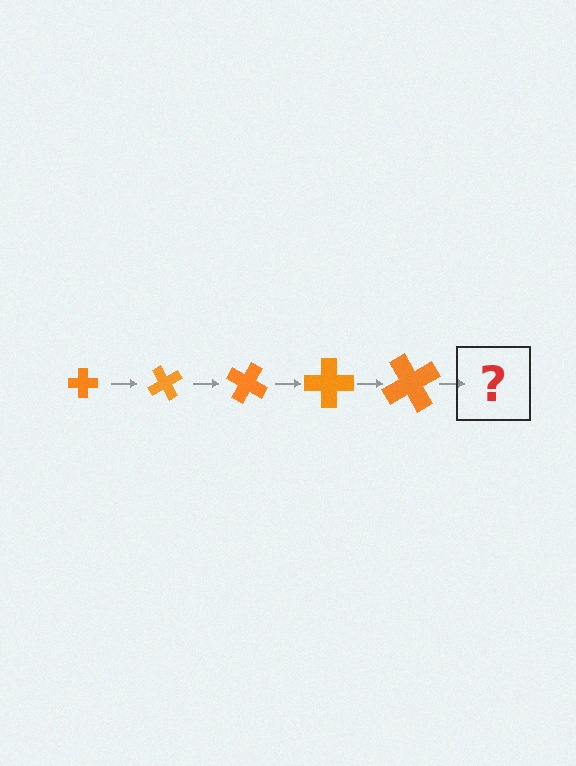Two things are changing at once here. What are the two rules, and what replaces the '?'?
The two rules are that the cross grows larger each step and it rotates 60 degrees each step. The '?' should be a cross, larger than the previous one and rotated 300 degrees from the start.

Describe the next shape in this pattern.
It should be a cross, larger than the previous one and rotated 300 degrees from the start.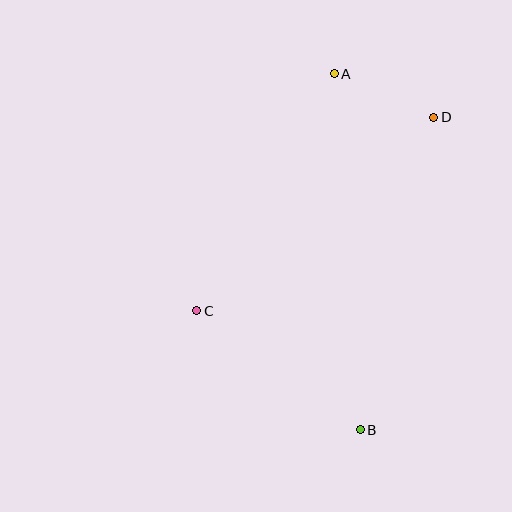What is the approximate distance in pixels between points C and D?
The distance between C and D is approximately 306 pixels.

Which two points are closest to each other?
Points A and D are closest to each other.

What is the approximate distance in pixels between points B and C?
The distance between B and C is approximately 202 pixels.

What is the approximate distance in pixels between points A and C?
The distance between A and C is approximately 274 pixels.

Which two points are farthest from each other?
Points A and B are farthest from each other.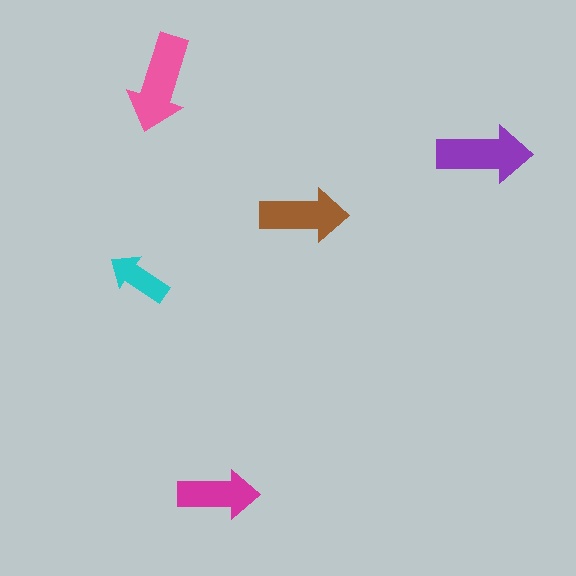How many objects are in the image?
There are 5 objects in the image.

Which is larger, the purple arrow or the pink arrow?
The pink one.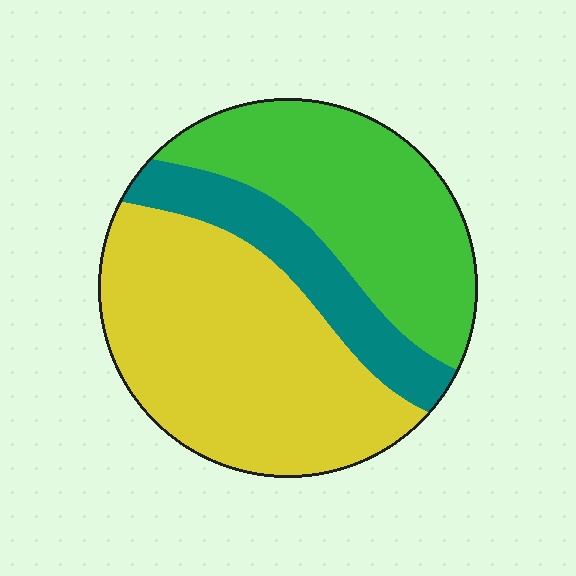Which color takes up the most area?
Yellow, at roughly 50%.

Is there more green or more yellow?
Yellow.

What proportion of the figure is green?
Green covers 35% of the figure.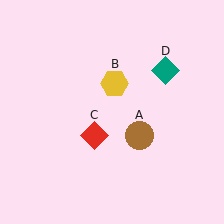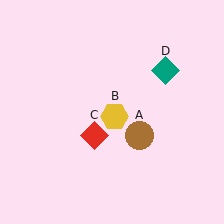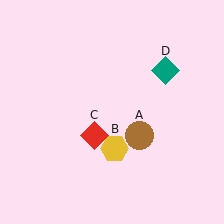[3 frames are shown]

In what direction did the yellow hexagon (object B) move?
The yellow hexagon (object B) moved down.